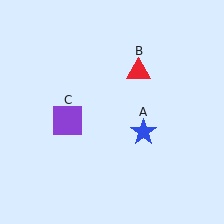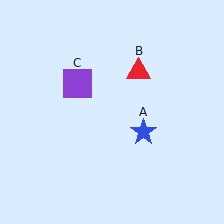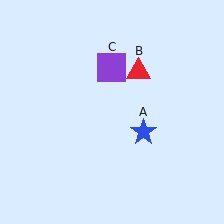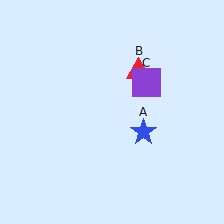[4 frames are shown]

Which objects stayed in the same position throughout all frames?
Blue star (object A) and red triangle (object B) remained stationary.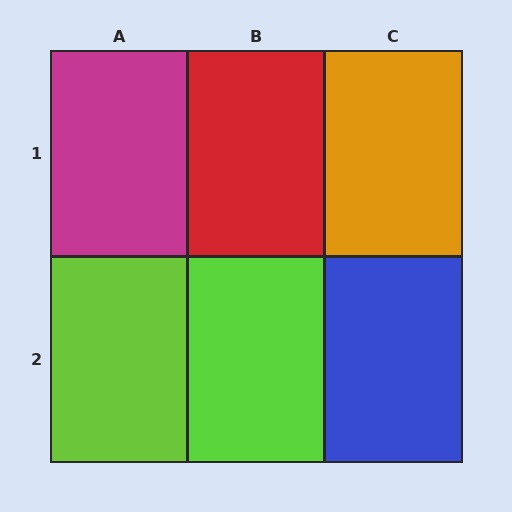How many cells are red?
1 cell is red.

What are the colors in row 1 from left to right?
Magenta, red, orange.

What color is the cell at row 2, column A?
Lime.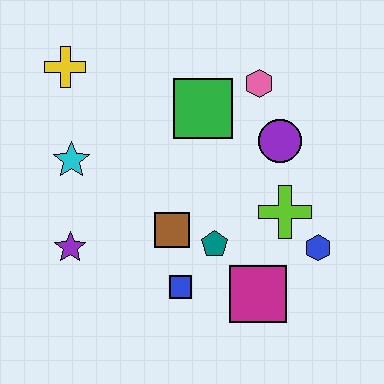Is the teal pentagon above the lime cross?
No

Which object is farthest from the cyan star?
The blue hexagon is farthest from the cyan star.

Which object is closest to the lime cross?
The blue hexagon is closest to the lime cross.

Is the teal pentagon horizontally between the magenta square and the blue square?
Yes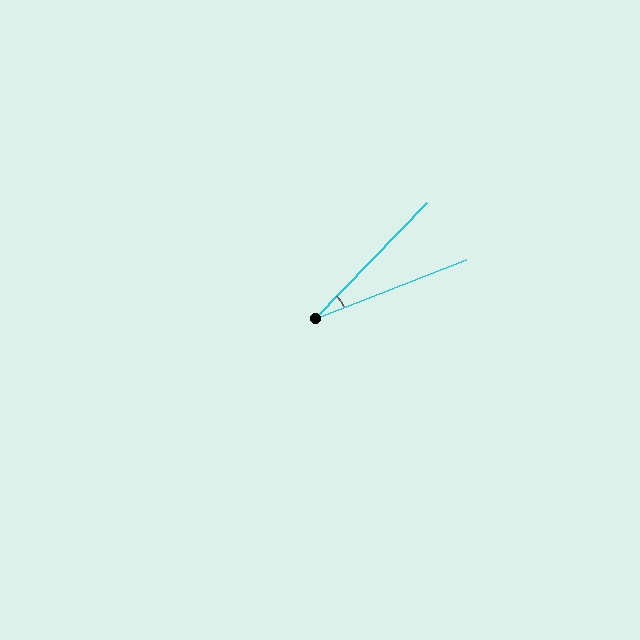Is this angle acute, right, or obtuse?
It is acute.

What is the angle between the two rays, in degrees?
Approximately 25 degrees.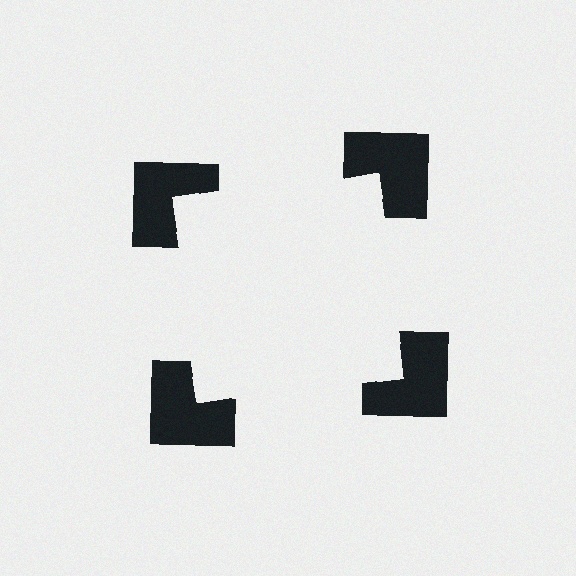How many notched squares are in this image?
There are 4 — one at each vertex of the illusory square.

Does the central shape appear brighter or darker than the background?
It typically appears slightly brighter than the background, even though no actual brightness change is drawn.